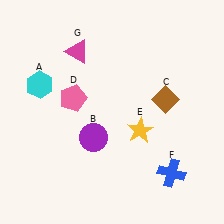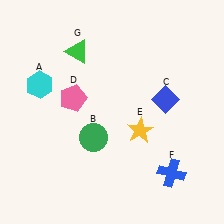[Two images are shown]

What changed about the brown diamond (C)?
In Image 1, C is brown. In Image 2, it changed to blue.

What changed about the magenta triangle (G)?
In Image 1, G is magenta. In Image 2, it changed to green.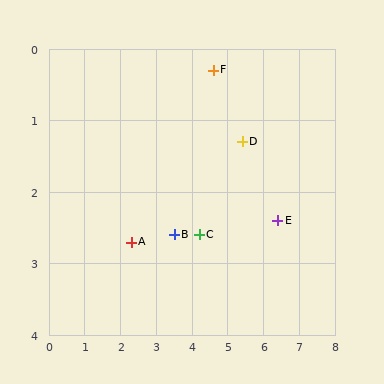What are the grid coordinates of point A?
Point A is at approximately (2.3, 2.7).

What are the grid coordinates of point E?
Point E is at approximately (6.4, 2.4).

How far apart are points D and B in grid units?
Points D and B are about 2.3 grid units apart.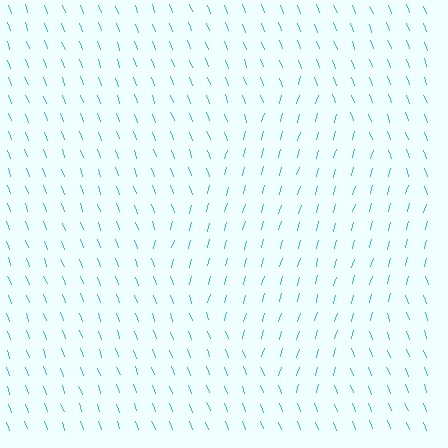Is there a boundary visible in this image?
Yes, there is a texture boundary formed by a change in line orientation.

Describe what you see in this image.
The image is filled with small cyan line segments. A diamond region in the image has lines oriented differently from the surrounding lines, creating a visible texture boundary.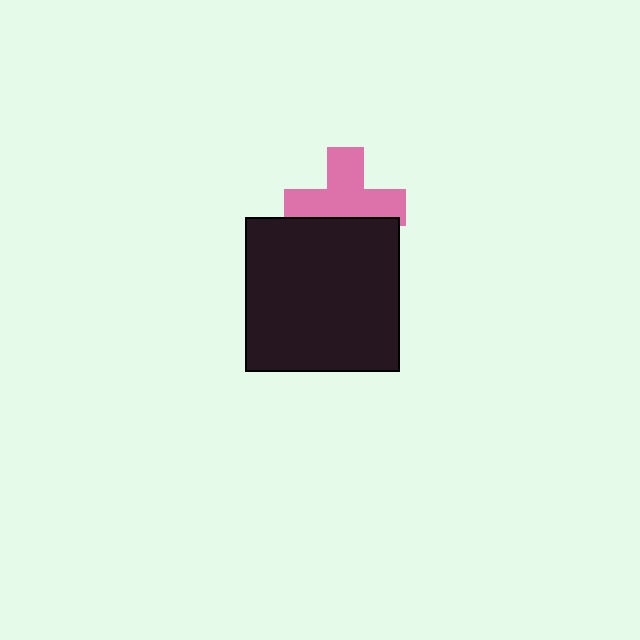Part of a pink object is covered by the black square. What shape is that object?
It is a cross.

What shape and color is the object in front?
The object in front is a black square.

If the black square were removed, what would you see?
You would see the complete pink cross.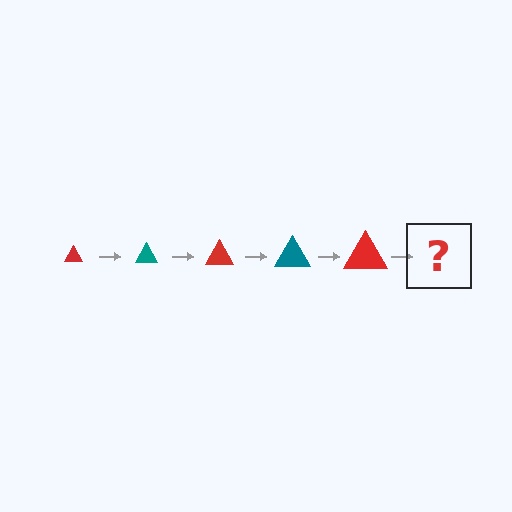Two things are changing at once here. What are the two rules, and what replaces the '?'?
The two rules are that the triangle grows larger each step and the color cycles through red and teal. The '?' should be a teal triangle, larger than the previous one.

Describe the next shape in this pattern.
It should be a teal triangle, larger than the previous one.